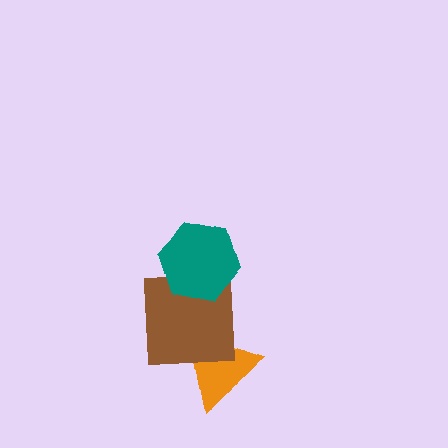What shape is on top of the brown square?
The teal hexagon is on top of the brown square.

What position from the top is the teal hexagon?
The teal hexagon is 1st from the top.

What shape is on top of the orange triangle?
The brown square is on top of the orange triangle.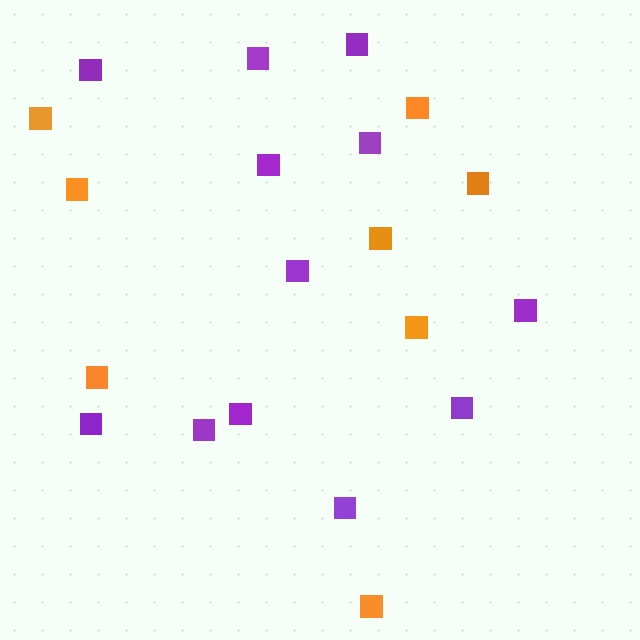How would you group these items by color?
There are 2 groups: one group of purple squares (12) and one group of orange squares (8).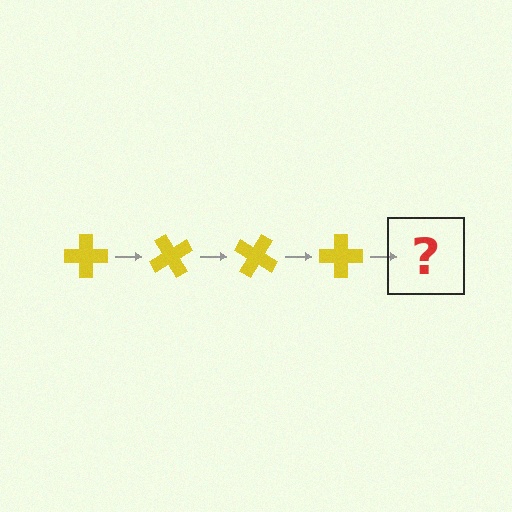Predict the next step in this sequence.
The next step is a yellow cross rotated 240 degrees.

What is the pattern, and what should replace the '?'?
The pattern is that the cross rotates 60 degrees each step. The '?' should be a yellow cross rotated 240 degrees.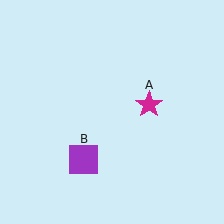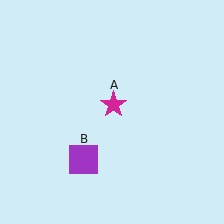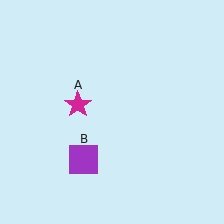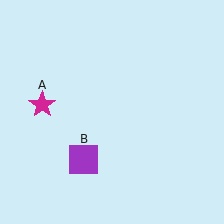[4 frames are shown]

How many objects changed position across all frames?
1 object changed position: magenta star (object A).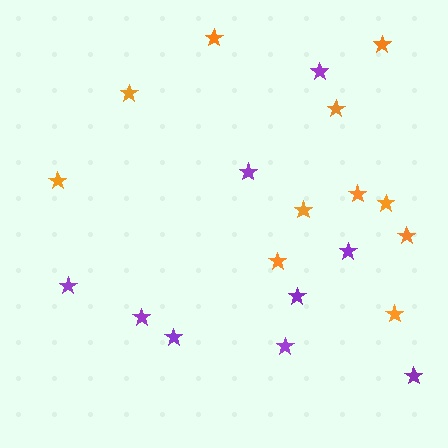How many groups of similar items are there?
There are 2 groups: one group of orange stars (11) and one group of purple stars (9).